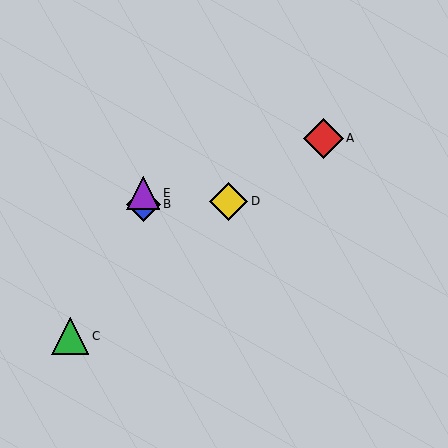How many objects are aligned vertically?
2 objects (B, E) are aligned vertically.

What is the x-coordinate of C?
Object C is at x≈70.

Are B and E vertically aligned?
Yes, both are at x≈143.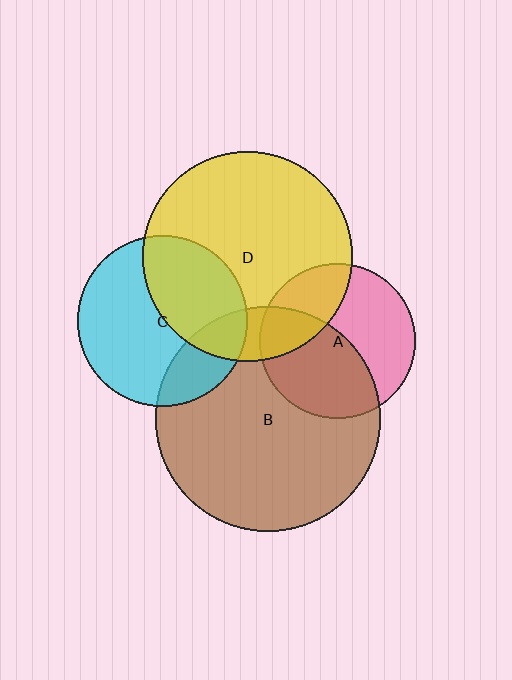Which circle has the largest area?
Circle B (brown).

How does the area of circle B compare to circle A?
Approximately 2.1 times.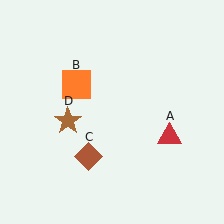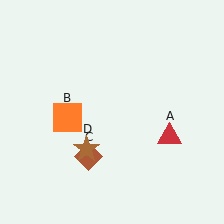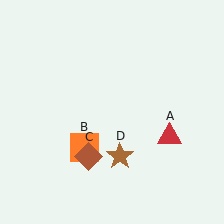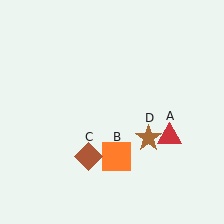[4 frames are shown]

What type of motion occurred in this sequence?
The orange square (object B), brown star (object D) rotated counterclockwise around the center of the scene.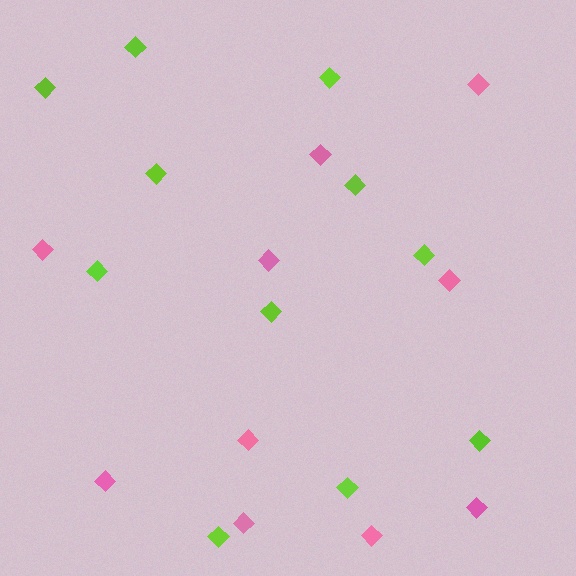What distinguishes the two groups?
There are 2 groups: one group of pink diamonds (10) and one group of lime diamonds (11).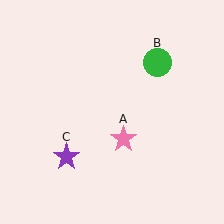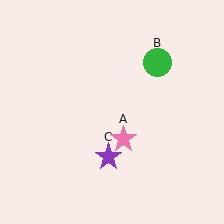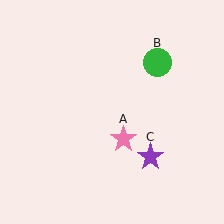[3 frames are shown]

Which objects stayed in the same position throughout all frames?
Pink star (object A) and green circle (object B) remained stationary.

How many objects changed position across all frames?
1 object changed position: purple star (object C).